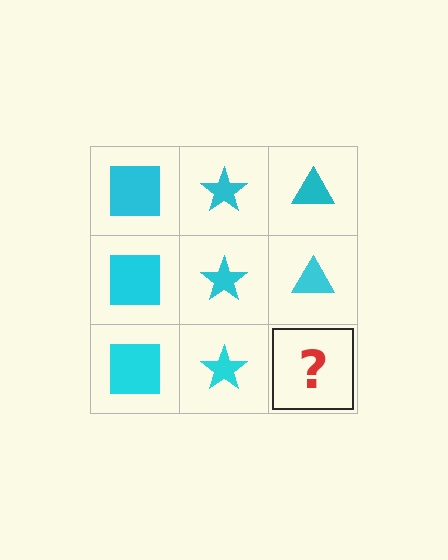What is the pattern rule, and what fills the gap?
The rule is that each column has a consistent shape. The gap should be filled with a cyan triangle.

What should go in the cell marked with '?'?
The missing cell should contain a cyan triangle.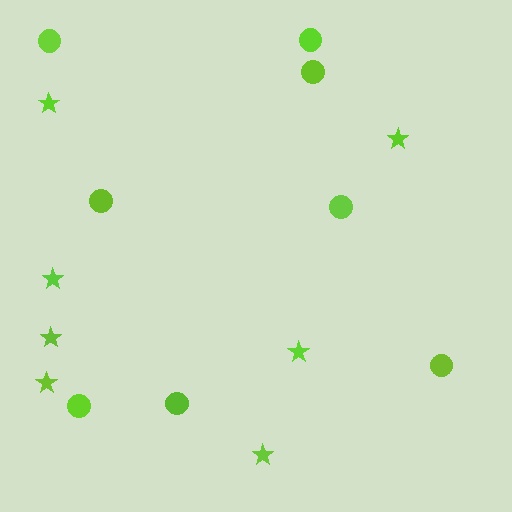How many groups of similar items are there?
There are 2 groups: one group of circles (8) and one group of stars (7).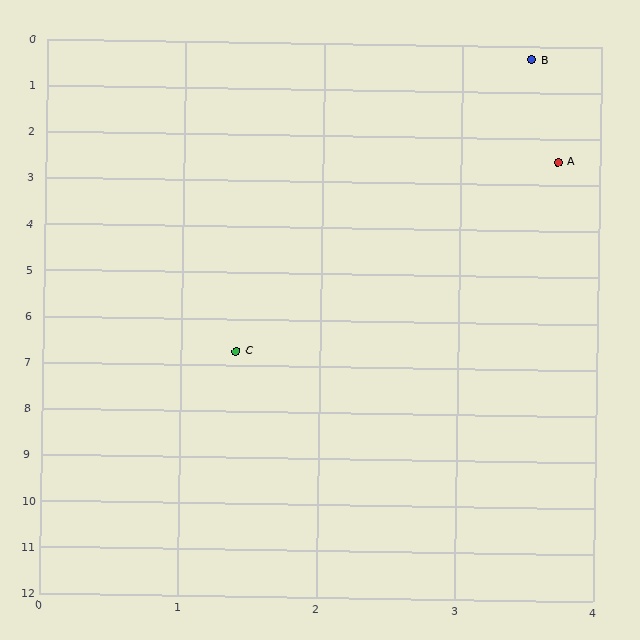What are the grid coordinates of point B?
Point B is at approximately (3.5, 0.3).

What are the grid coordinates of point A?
Point A is at approximately (3.7, 2.5).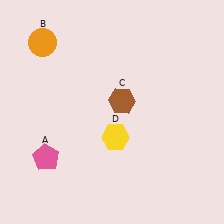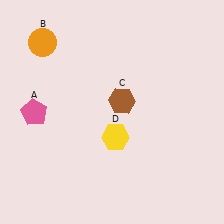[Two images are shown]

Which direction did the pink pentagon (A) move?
The pink pentagon (A) moved up.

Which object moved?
The pink pentagon (A) moved up.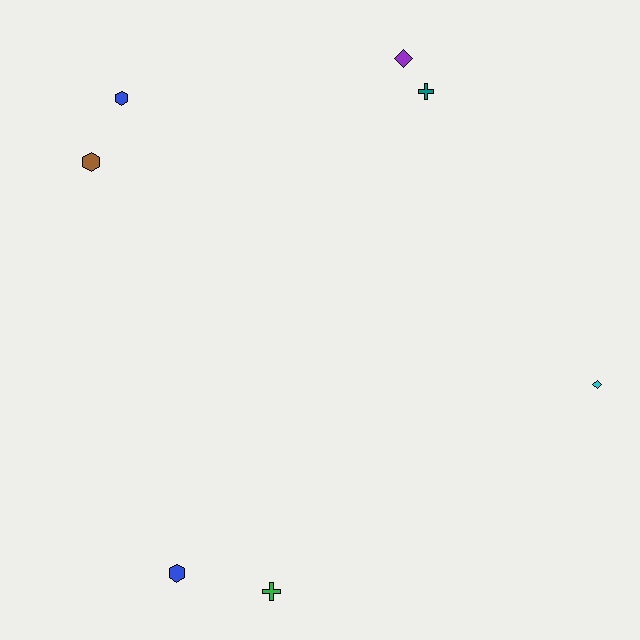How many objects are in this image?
There are 7 objects.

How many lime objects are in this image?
There are no lime objects.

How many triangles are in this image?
There are no triangles.